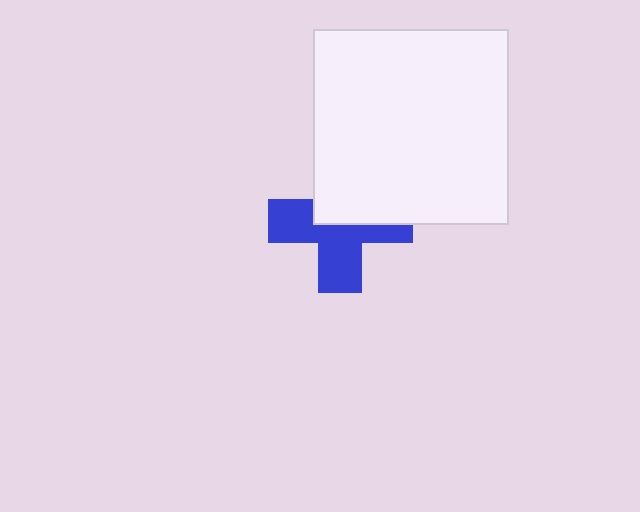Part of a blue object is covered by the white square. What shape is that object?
It is a cross.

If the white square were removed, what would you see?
You would see the complete blue cross.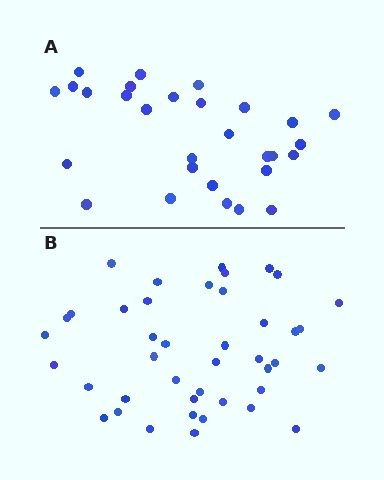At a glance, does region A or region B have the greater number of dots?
Region B (the bottom region) has more dots.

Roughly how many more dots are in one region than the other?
Region B has approximately 15 more dots than region A.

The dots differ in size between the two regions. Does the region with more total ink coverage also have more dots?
No. Region A has more total ink coverage because its dots are larger, but region B actually contains more individual dots. Total area can be misleading — the number of items is what matters here.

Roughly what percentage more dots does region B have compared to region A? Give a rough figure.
About 45% more.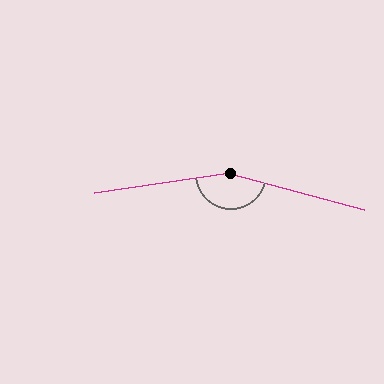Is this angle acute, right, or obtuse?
It is obtuse.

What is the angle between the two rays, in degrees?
Approximately 157 degrees.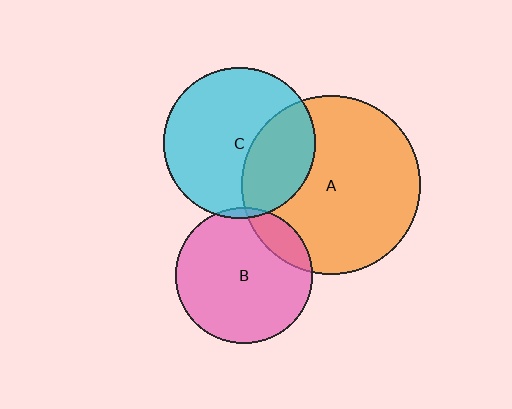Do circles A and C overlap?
Yes.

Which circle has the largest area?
Circle A (orange).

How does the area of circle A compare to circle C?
Approximately 1.4 times.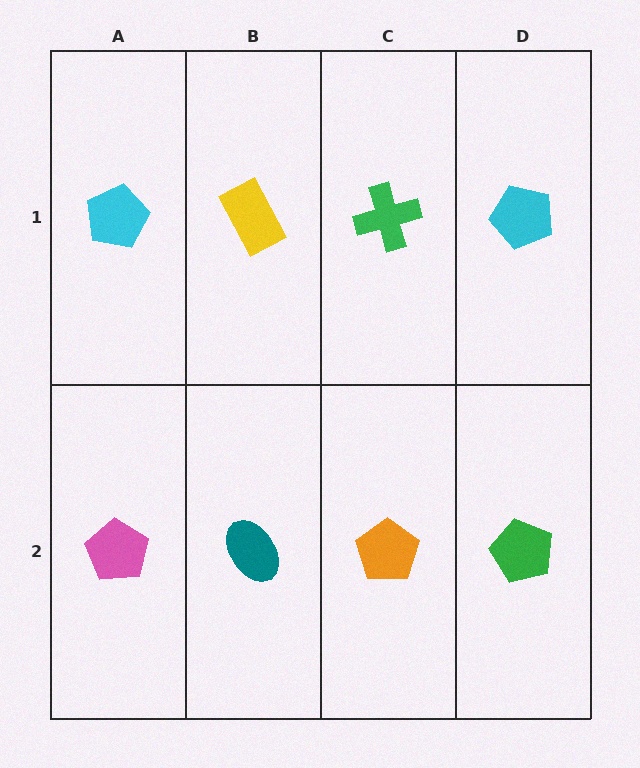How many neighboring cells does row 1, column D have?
2.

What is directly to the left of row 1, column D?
A green cross.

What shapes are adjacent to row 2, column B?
A yellow rectangle (row 1, column B), a pink pentagon (row 2, column A), an orange pentagon (row 2, column C).